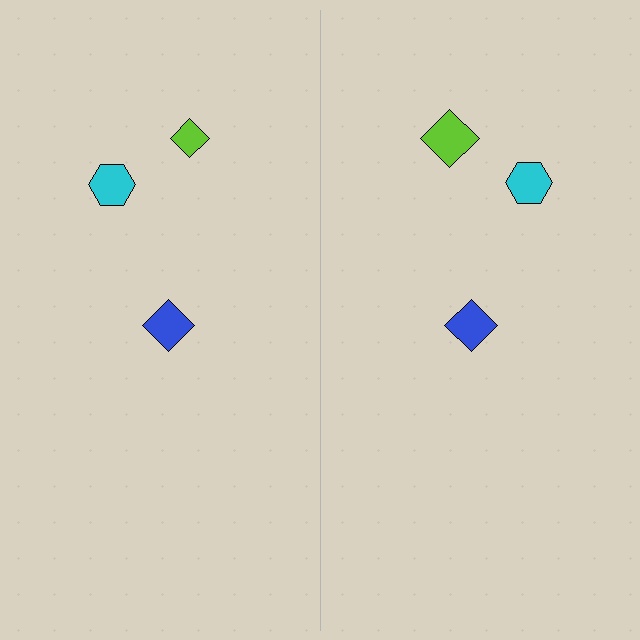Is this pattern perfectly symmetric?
No, the pattern is not perfectly symmetric. The lime diamond on the right side has a different size than its mirror counterpart.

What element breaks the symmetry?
The lime diamond on the right side has a different size than its mirror counterpart.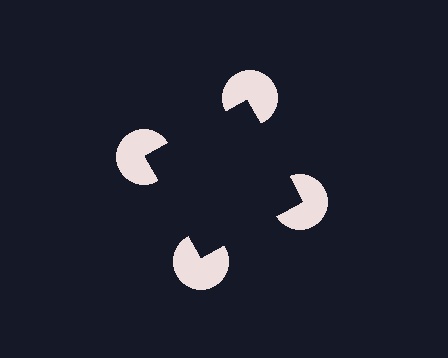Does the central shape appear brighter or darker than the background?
It typically appears slightly darker than the background, even though no actual brightness change is drawn.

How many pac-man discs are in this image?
There are 4 — one at each vertex of the illusory square.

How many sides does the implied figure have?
4 sides.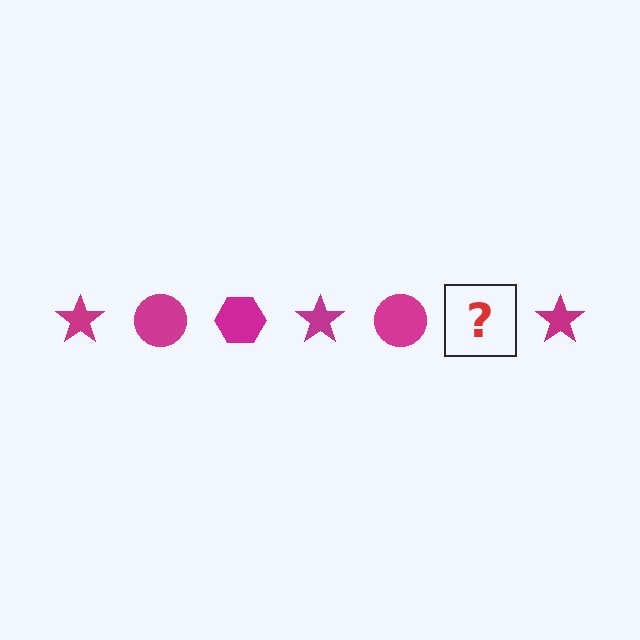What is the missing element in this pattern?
The missing element is a magenta hexagon.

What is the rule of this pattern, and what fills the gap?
The rule is that the pattern cycles through star, circle, hexagon shapes in magenta. The gap should be filled with a magenta hexagon.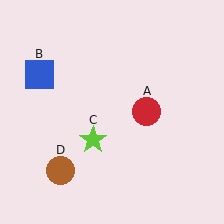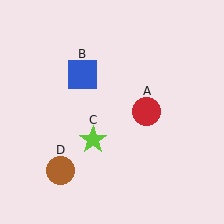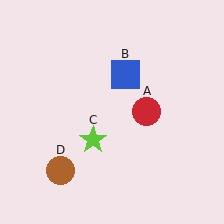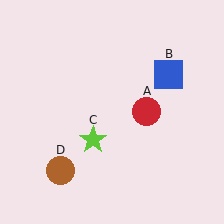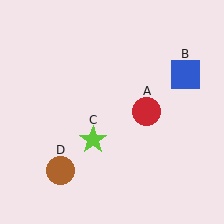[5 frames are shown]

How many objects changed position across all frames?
1 object changed position: blue square (object B).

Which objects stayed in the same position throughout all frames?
Red circle (object A) and lime star (object C) and brown circle (object D) remained stationary.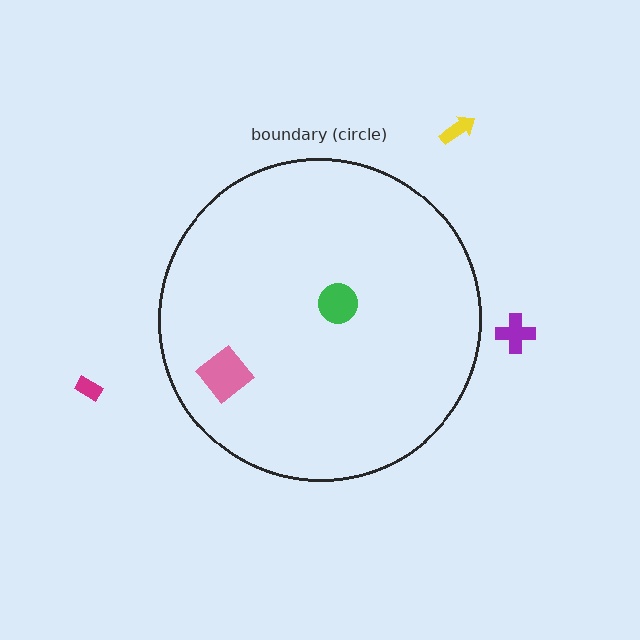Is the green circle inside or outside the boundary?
Inside.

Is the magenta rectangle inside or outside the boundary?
Outside.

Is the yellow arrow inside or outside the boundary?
Outside.